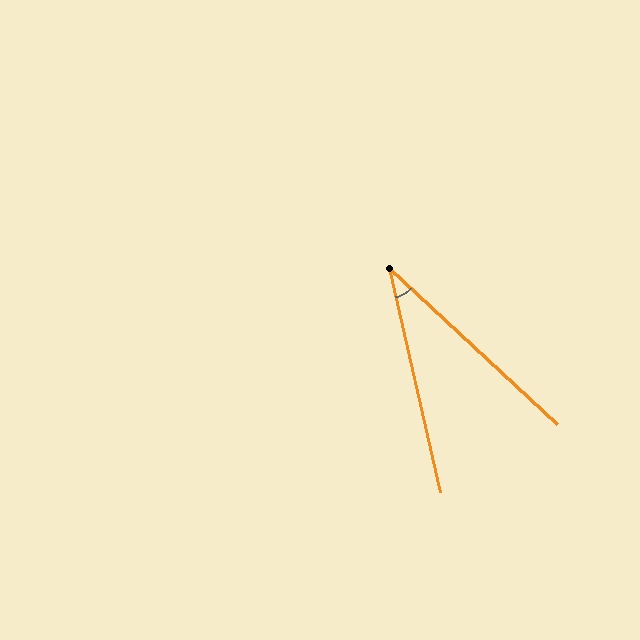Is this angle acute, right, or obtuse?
It is acute.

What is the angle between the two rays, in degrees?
Approximately 34 degrees.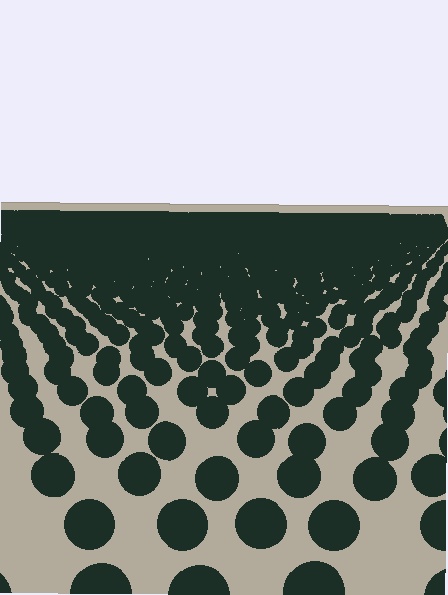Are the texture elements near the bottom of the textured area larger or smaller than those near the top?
Larger. Near the bottom, elements are closer to the viewer and appear at a bigger on-screen size.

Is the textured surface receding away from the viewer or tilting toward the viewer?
The surface is receding away from the viewer. Texture elements get smaller and denser toward the top.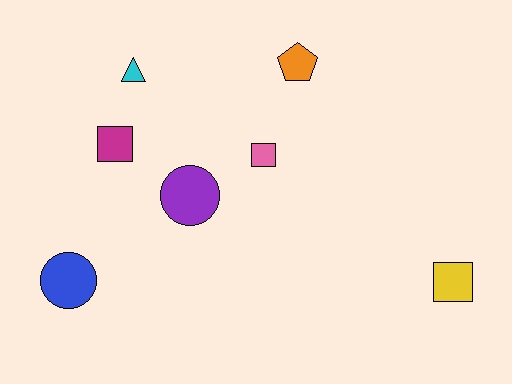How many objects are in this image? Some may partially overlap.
There are 7 objects.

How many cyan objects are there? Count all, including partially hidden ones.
There is 1 cyan object.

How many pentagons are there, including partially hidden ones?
There is 1 pentagon.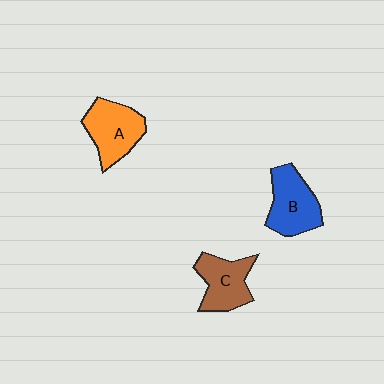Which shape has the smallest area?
Shape C (brown).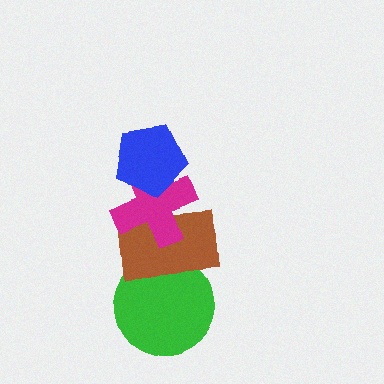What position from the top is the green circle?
The green circle is 4th from the top.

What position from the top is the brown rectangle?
The brown rectangle is 3rd from the top.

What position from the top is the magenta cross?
The magenta cross is 2nd from the top.